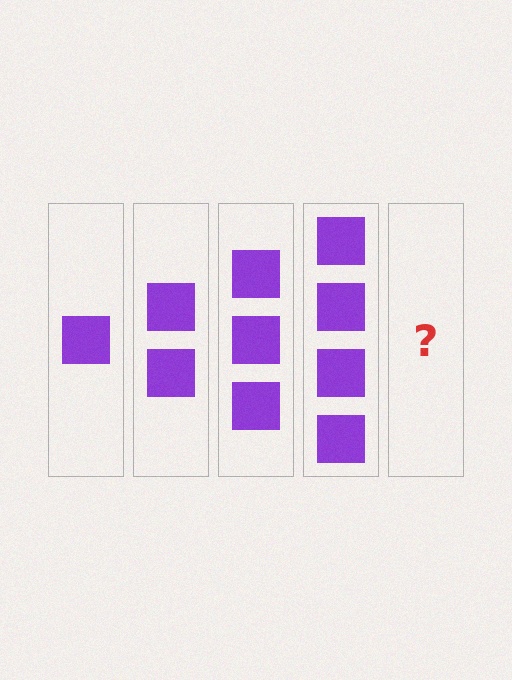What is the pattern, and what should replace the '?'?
The pattern is that each step adds one more square. The '?' should be 5 squares.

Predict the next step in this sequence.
The next step is 5 squares.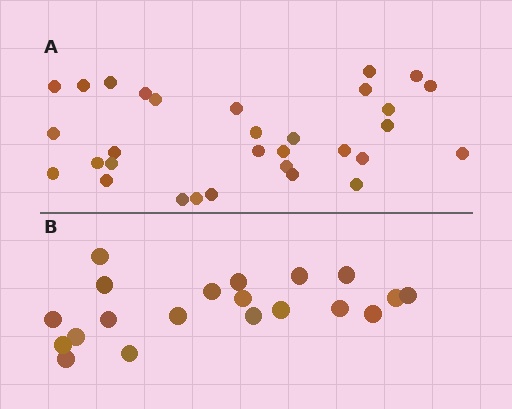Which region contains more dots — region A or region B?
Region A (the top region) has more dots.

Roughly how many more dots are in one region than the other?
Region A has roughly 12 or so more dots than region B.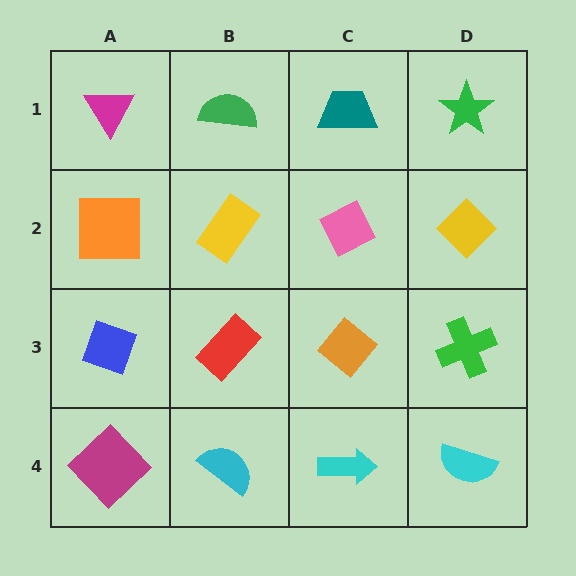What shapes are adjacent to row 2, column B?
A green semicircle (row 1, column B), a red rectangle (row 3, column B), an orange square (row 2, column A), a pink diamond (row 2, column C).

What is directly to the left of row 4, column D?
A cyan arrow.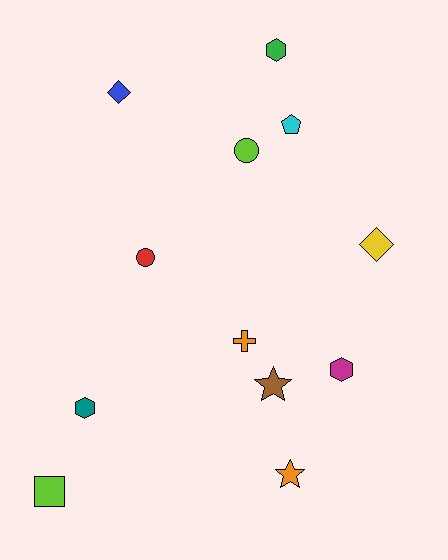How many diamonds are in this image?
There are 2 diamonds.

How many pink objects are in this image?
There are no pink objects.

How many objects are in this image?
There are 12 objects.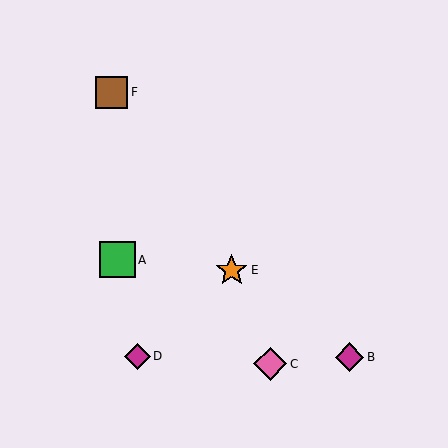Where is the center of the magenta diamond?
The center of the magenta diamond is at (350, 357).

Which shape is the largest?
The green square (labeled A) is the largest.